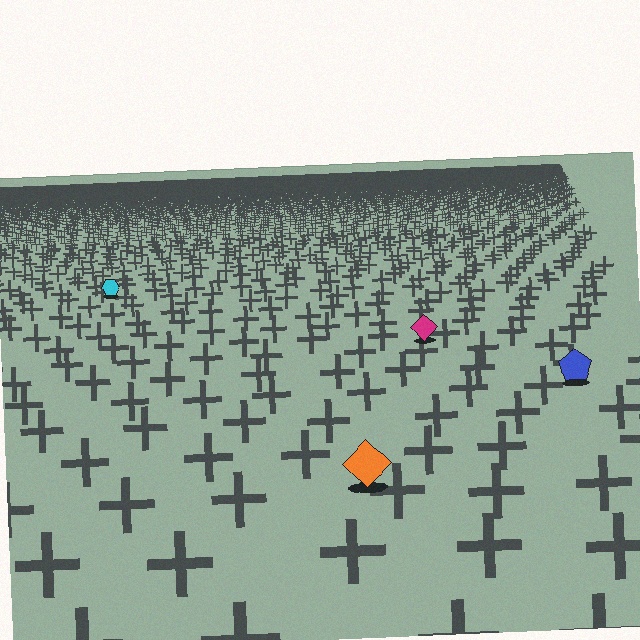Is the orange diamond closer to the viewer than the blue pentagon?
Yes. The orange diamond is closer — you can tell from the texture gradient: the ground texture is coarser near it.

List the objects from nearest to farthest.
From nearest to farthest: the orange diamond, the blue pentagon, the magenta diamond, the cyan hexagon.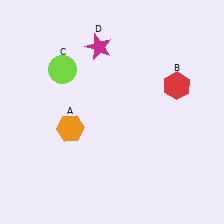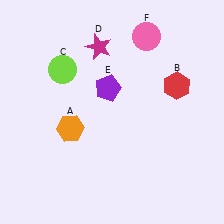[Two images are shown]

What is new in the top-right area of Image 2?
A pink circle (F) was added in the top-right area of Image 2.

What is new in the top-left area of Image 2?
A purple pentagon (E) was added in the top-left area of Image 2.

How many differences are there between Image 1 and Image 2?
There are 2 differences between the two images.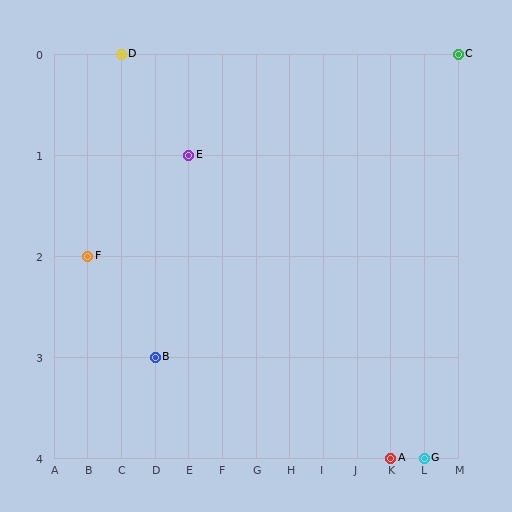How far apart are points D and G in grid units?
Points D and G are 9 columns and 4 rows apart (about 9.8 grid units diagonally).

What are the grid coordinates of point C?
Point C is at grid coordinates (M, 0).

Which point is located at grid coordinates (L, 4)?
Point G is at (L, 4).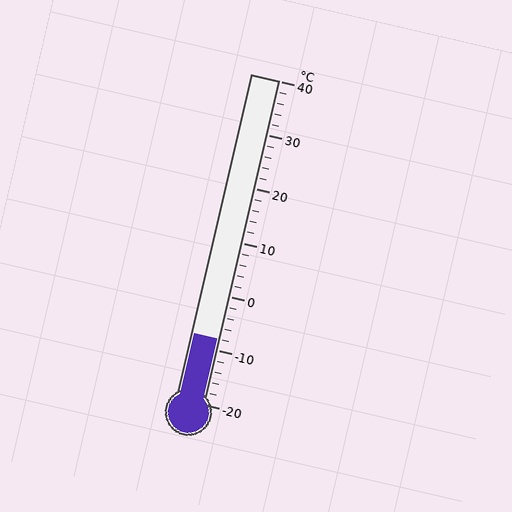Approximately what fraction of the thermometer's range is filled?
The thermometer is filled to approximately 20% of its range.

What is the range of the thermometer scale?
The thermometer scale ranges from -20°C to 40°C.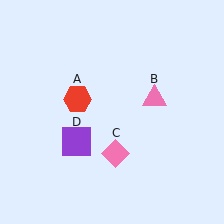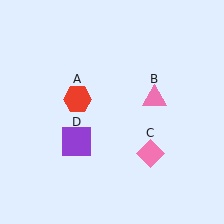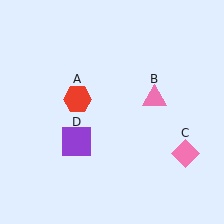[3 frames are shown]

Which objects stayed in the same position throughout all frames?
Red hexagon (object A) and pink triangle (object B) and purple square (object D) remained stationary.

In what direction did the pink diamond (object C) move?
The pink diamond (object C) moved right.